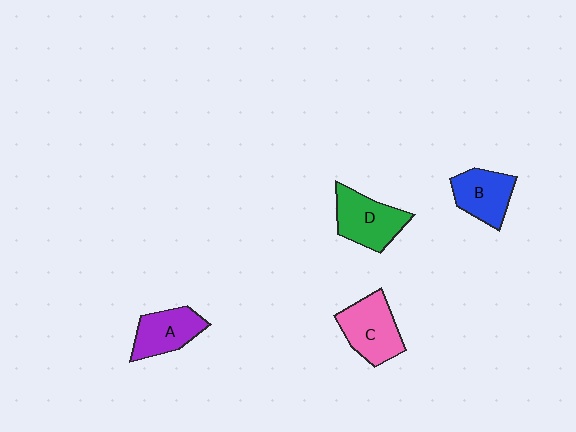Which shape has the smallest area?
Shape B (blue).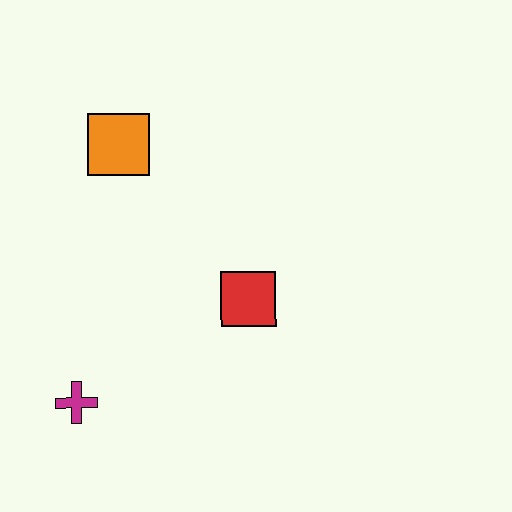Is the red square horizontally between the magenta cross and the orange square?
No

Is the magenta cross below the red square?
Yes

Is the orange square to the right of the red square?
No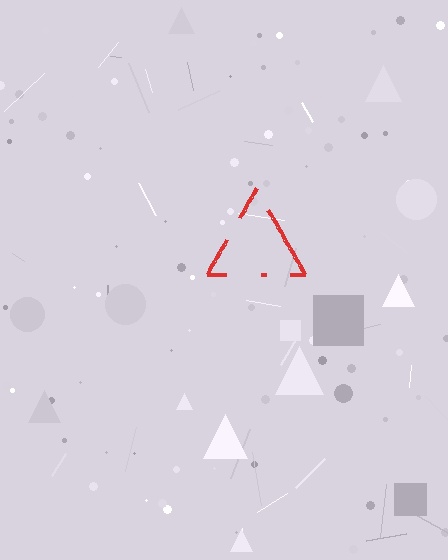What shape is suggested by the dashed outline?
The dashed outline suggests a triangle.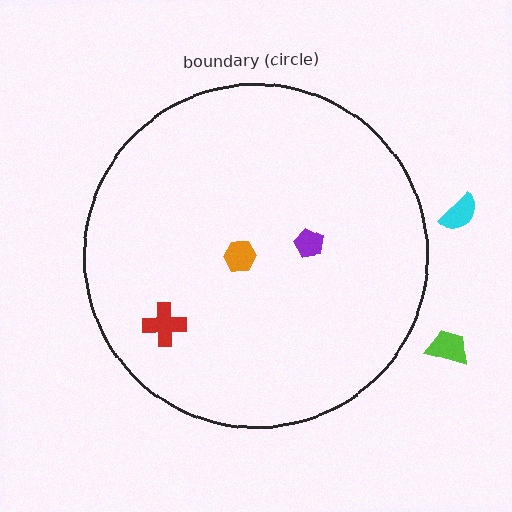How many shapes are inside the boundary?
3 inside, 2 outside.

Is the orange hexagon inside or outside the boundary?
Inside.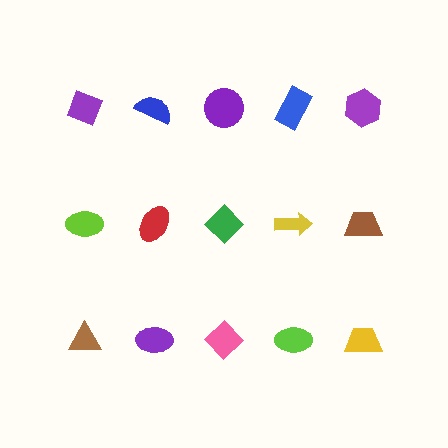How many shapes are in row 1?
5 shapes.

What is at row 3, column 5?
A yellow trapezoid.